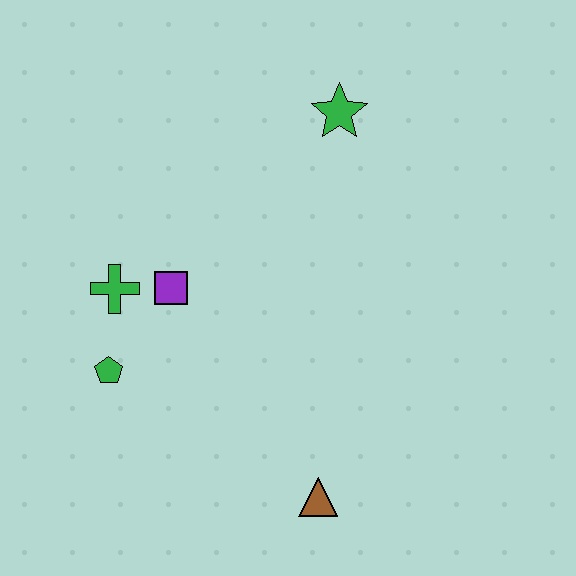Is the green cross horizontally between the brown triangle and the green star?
No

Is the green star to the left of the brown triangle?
No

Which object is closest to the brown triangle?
The green pentagon is closest to the brown triangle.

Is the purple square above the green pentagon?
Yes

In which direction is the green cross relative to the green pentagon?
The green cross is above the green pentagon.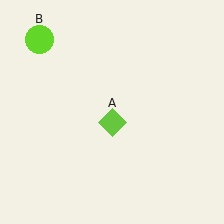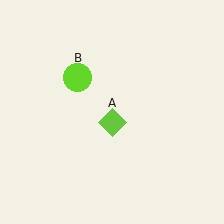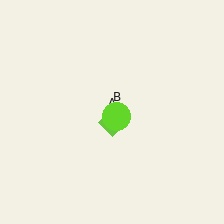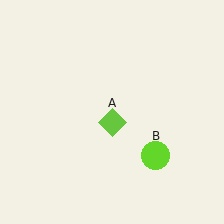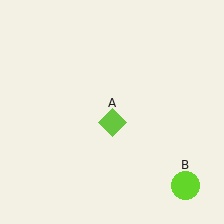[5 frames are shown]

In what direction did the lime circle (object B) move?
The lime circle (object B) moved down and to the right.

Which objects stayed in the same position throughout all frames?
Lime diamond (object A) remained stationary.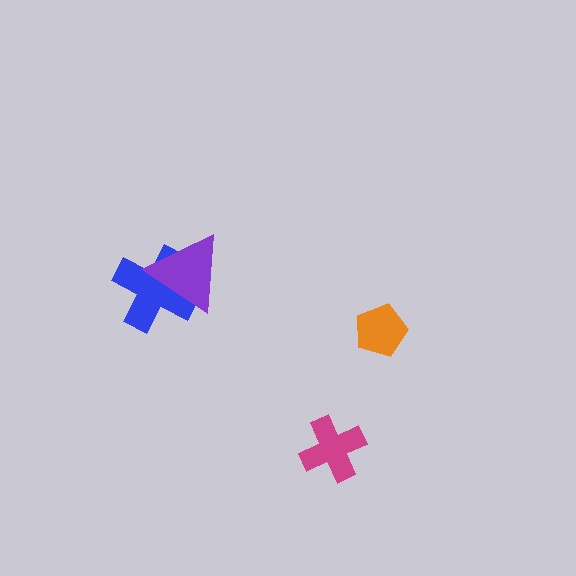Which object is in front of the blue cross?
The purple triangle is in front of the blue cross.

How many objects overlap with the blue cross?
1 object overlaps with the blue cross.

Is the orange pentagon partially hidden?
No, no other shape covers it.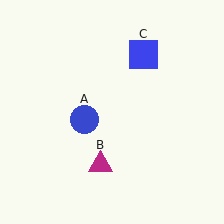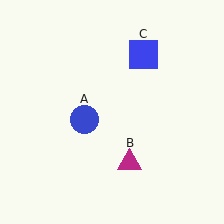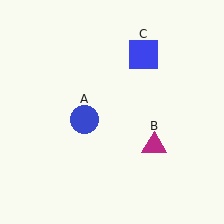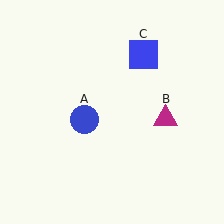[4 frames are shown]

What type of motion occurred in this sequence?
The magenta triangle (object B) rotated counterclockwise around the center of the scene.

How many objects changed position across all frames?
1 object changed position: magenta triangle (object B).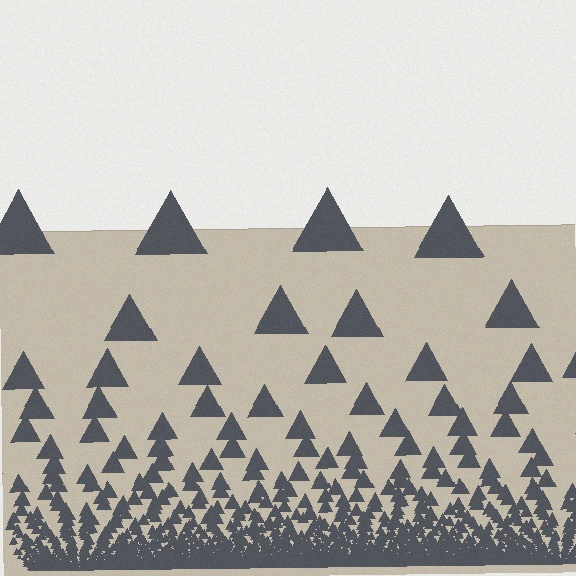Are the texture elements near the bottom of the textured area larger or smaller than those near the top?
Smaller. The gradient is inverted — elements near the bottom are smaller and denser.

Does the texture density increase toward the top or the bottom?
Density increases toward the bottom.